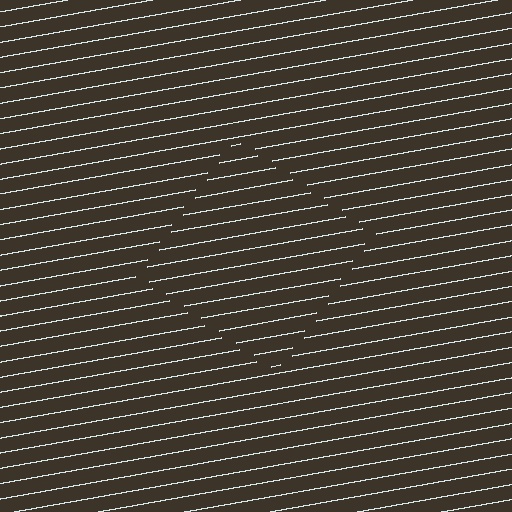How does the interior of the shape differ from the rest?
The interior of the shape contains the same grating, shifted by half a period — the contour is defined by the phase discontinuity where line-ends from the inner and outer gratings abut.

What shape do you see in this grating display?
An illusory square. The interior of the shape contains the same grating, shifted by half a period — the contour is defined by the phase discontinuity where line-ends from the inner and outer gratings abut.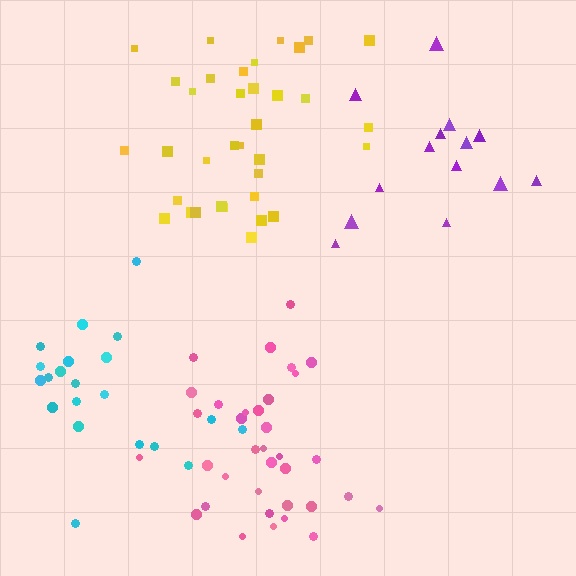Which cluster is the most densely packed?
Pink.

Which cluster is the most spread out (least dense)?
Cyan.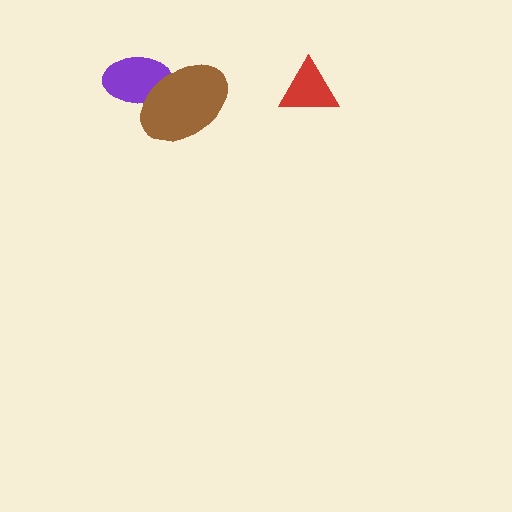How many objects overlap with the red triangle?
0 objects overlap with the red triangle.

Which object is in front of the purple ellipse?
The brown ellipse is in front of the purple ellipse.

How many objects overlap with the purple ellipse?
1 object overlaps with the purple ellipse.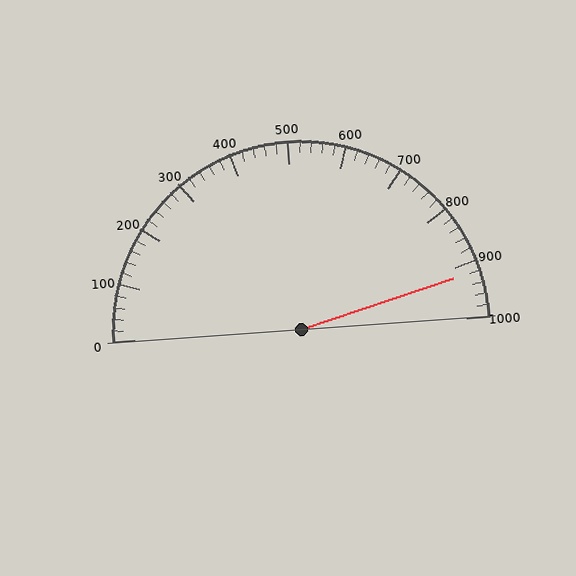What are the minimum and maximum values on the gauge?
The gauge ranges from 0 to 1000.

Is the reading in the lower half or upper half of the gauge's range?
The reading is in the upper half of the range (0 to 1000).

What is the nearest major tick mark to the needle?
The nearest major tick mark is 900.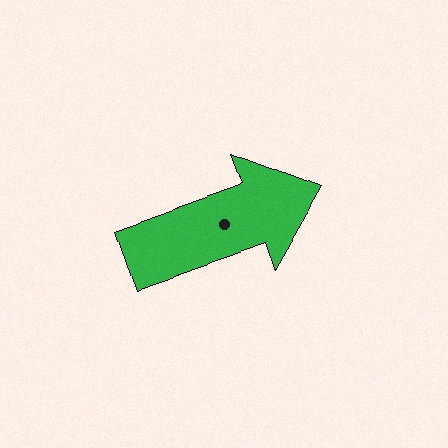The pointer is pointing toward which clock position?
Roughly 2 o'clock.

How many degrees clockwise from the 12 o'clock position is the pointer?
Approximately 70 degrees.